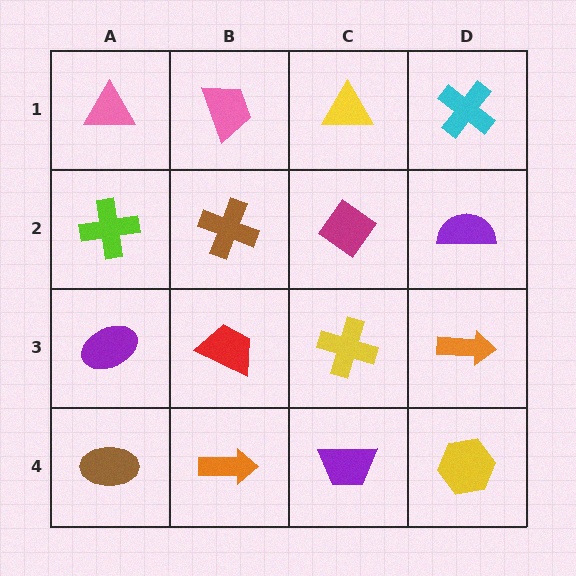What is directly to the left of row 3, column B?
A purple ellipse.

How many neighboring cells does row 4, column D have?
2.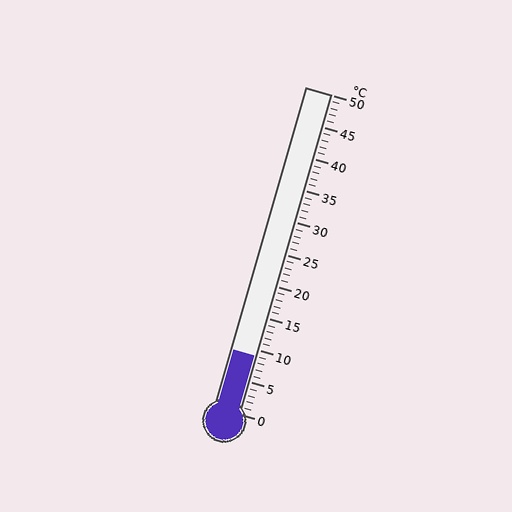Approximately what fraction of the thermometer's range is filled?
The thermometer is filled to approximately 20% of its range.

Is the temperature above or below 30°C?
The temperature is below 30°C.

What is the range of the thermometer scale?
The thermometer scale ranges from 0°C to 50°C.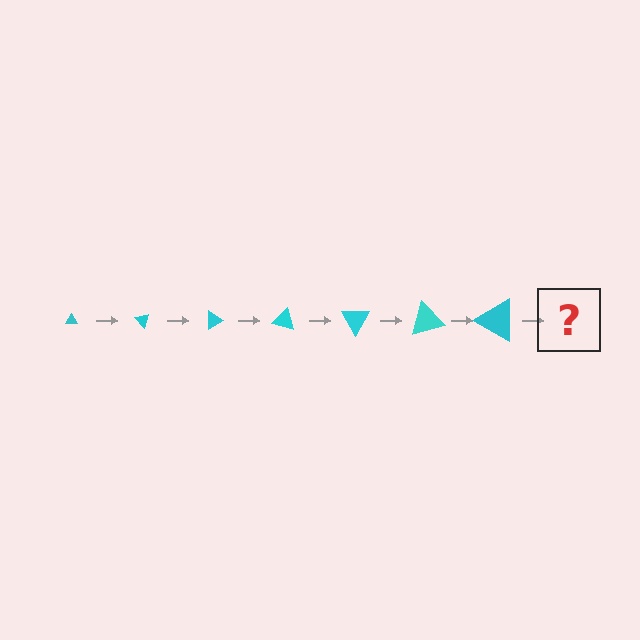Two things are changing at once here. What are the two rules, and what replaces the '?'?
The two rules are that the triangle grows larger each step and it rotates 45 degrees each step. The '?' should be a triangle, larger than the previous one and rotated 315 degrees from the start.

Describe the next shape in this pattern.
It should be a triangle, larger than the previous one and rotated 315 degrees from the start.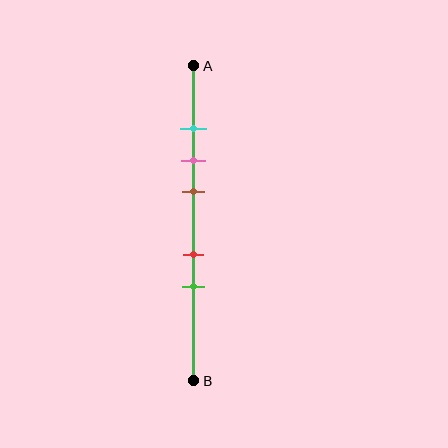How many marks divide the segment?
There are 5 marks dividing the segment.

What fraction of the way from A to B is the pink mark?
The pink mark is approximately 30% (0.3) of the way from A to B.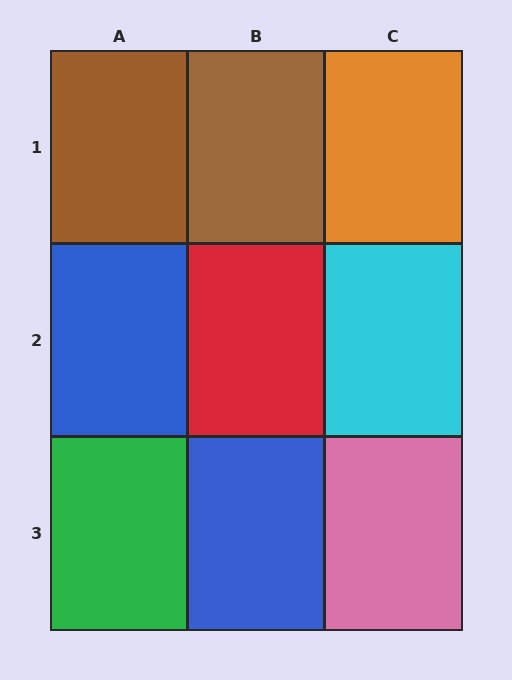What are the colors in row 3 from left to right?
Green, blue, pink.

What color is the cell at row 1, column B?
Brown.